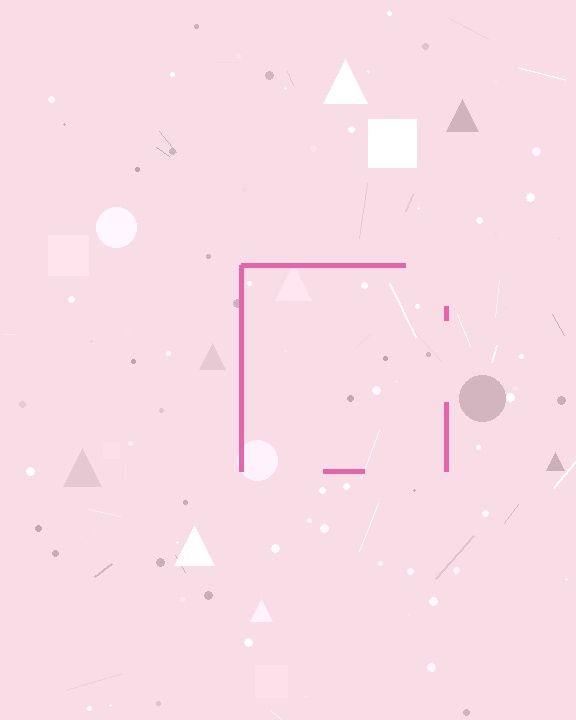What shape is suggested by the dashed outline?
The dashed outline suggests a square.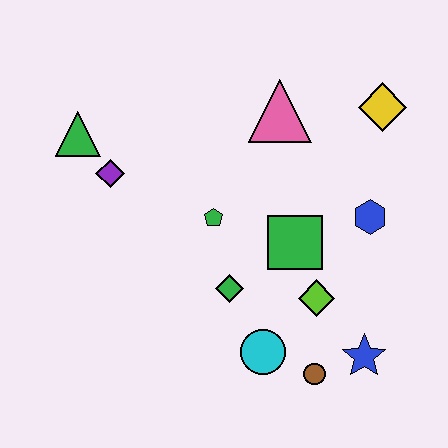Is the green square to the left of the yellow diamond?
Yes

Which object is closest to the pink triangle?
The yellow diamond is closest to the pink triangle.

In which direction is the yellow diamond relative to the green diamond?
The yellow diamond is above the green diamond.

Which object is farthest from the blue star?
The green triangle is farthest from the blue star.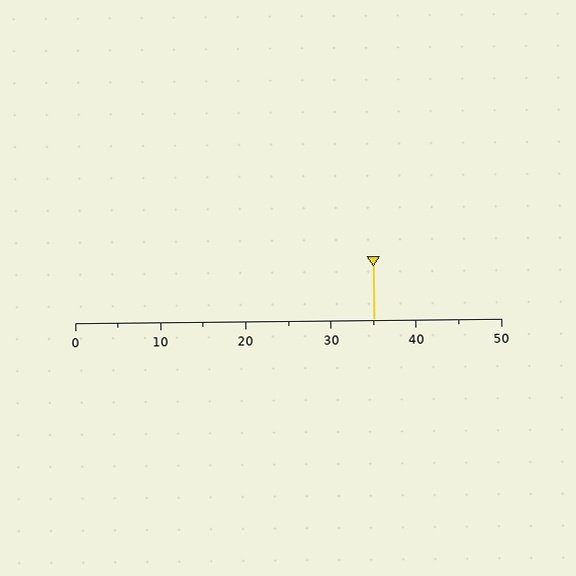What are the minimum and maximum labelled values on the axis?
The axis runs from 0 to 50.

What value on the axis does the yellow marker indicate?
The marker indicates approximately 35.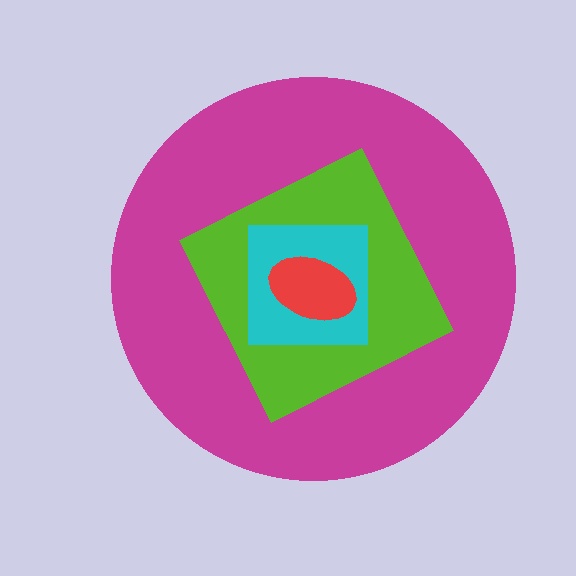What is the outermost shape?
The magenta circle.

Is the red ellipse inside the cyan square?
Yes.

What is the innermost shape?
The red ellipse.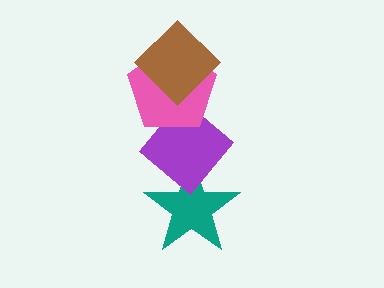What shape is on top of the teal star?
The purple diamond is on top of the teal star.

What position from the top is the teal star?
The teal star is 4th from the top.